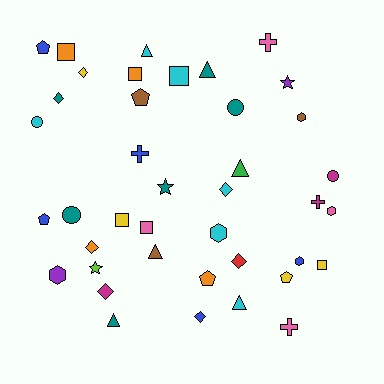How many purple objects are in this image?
There are 2 purple objects.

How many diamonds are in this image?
There are 7 diamonds.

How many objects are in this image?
There are 40 objects.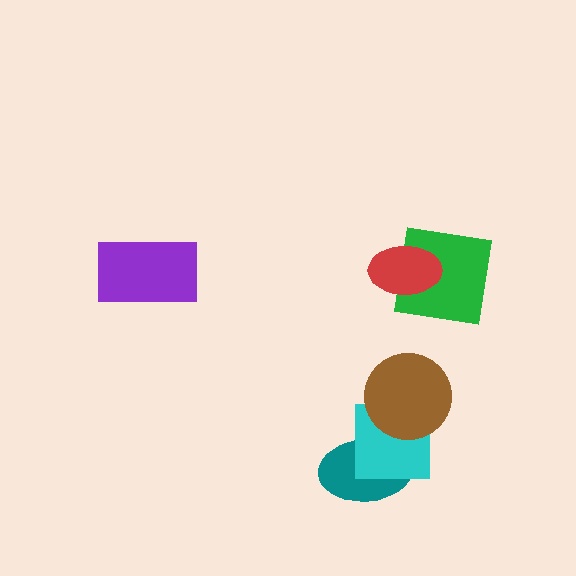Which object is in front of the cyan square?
The brown circle is in front of the cyan square.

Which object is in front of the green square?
The red ellipse is in front of the green square.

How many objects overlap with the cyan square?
2 objects overlap with the cyan square.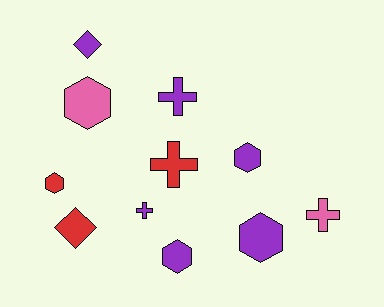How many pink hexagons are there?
There is 1 pink hexagon.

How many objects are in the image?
There are 11 objects.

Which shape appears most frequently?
Hexagon, with 5 objects.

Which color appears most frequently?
Purple, with 6 objects.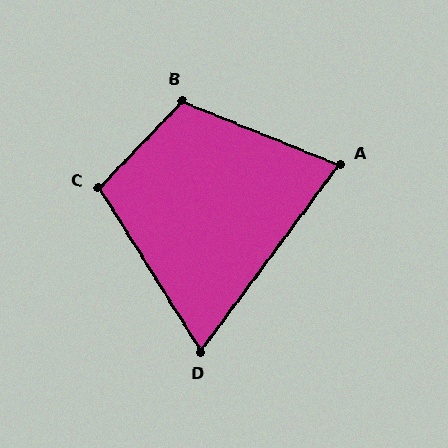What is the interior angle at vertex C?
Approximately 105 degrees (obtuse).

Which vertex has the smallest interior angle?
D, at approximately 68 degrees.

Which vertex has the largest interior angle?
B, at approximately 112 degrees.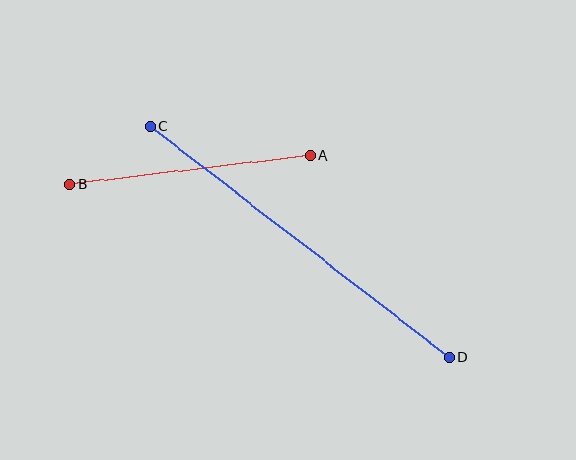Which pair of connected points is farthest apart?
Points C and D are farthest apart.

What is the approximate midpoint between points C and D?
The midpoint is at approximately (300, 242) pixels.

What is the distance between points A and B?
The distance is approximately 243 pixels.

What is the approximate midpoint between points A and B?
The midpoint is at approximately (190, 170) pixels.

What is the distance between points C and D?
The distance is approximately 378 pixels.